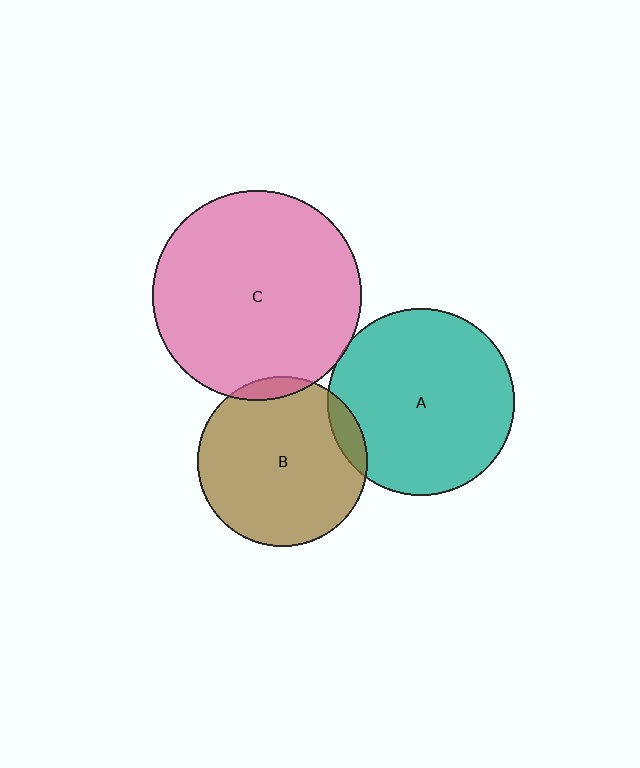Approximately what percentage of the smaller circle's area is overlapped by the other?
Approximately 5%.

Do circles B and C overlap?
Yes.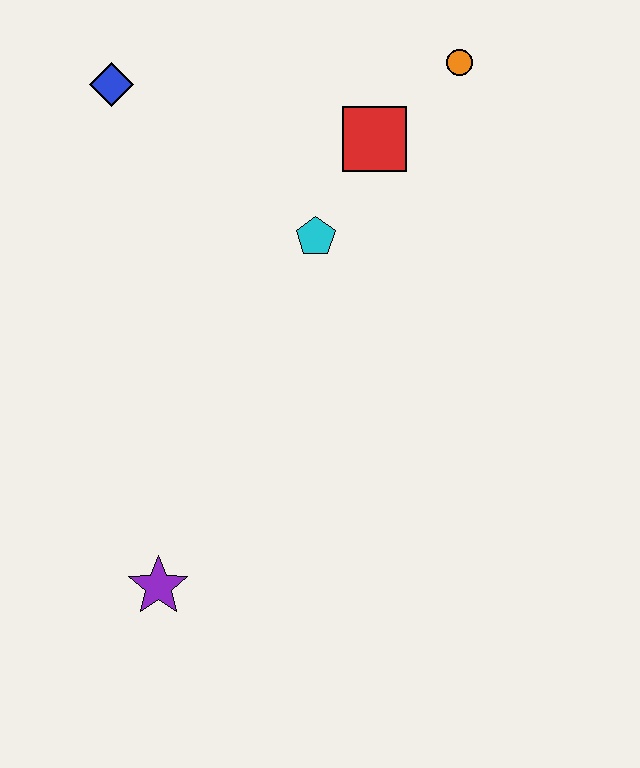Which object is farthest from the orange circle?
The purple star is farthest from the orange circle.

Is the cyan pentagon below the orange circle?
Yes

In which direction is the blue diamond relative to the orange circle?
The blue diamond is to the left of the orange circle.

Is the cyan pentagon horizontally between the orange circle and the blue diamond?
Yes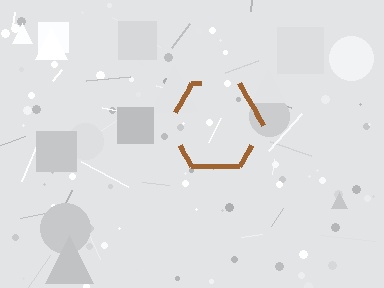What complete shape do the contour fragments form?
The contour fragments form a hexagon.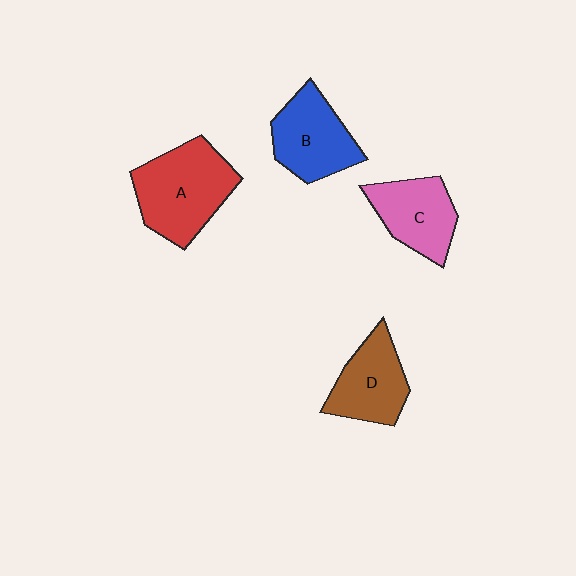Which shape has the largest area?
Shape A (red).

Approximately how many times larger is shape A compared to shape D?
Approximately 1.4 times.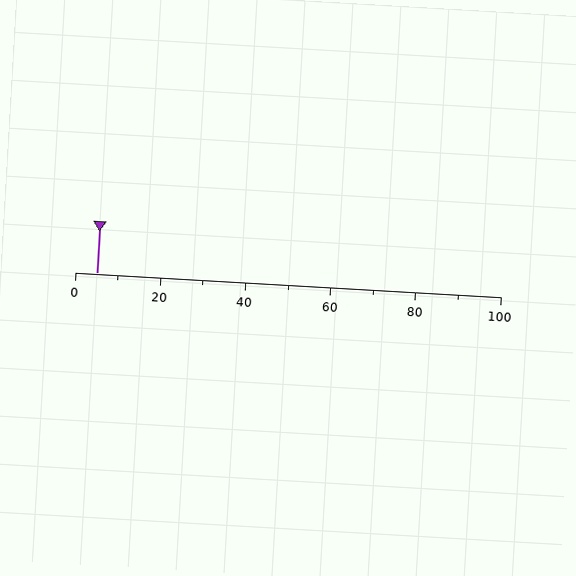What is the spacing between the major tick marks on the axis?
The major ticks are spaced 20 apart.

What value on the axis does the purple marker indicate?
The marker indicates approximately 5.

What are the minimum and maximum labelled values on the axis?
The axis runs from 0 to 100.